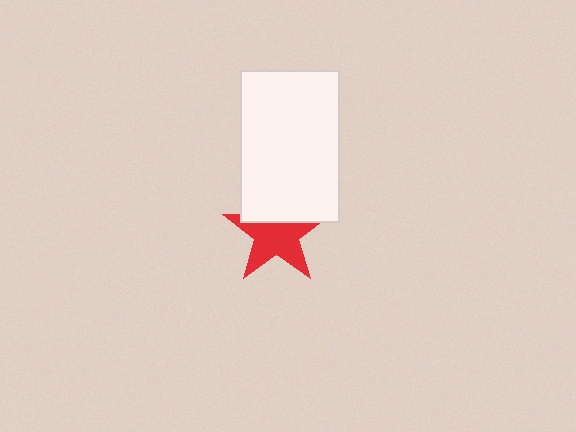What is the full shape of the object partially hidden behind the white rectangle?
The partially hidden object is a red star.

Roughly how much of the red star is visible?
About half of it is visible (roughly 64%).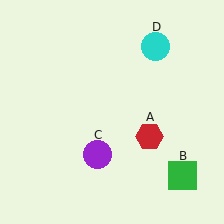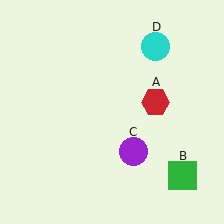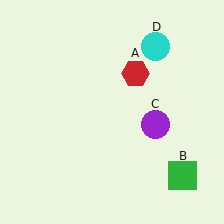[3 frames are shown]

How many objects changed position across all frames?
2 objects changed position: red hexagon (object A), purple circle (object C).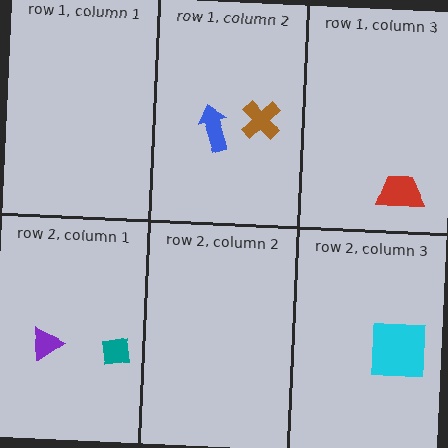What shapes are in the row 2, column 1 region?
The purple triangle, the teal square.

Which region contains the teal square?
The row 2, column 1 region.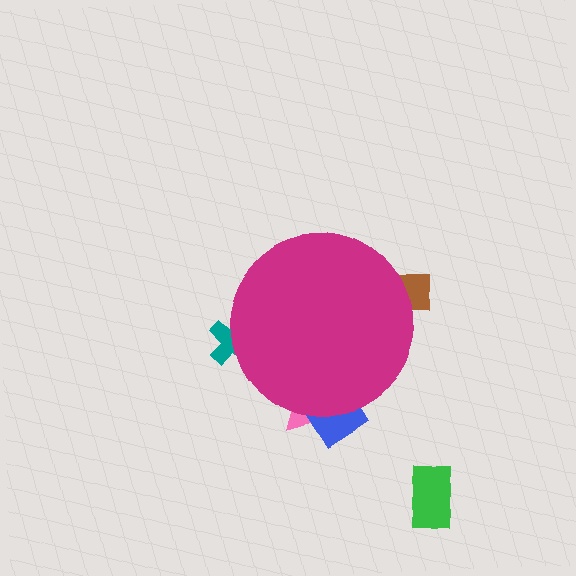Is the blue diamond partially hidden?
Yes, the blue diamond is partially hidden behind the magenta circle.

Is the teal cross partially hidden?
Yes, the teal cross is partially hidden behind the magenta circle.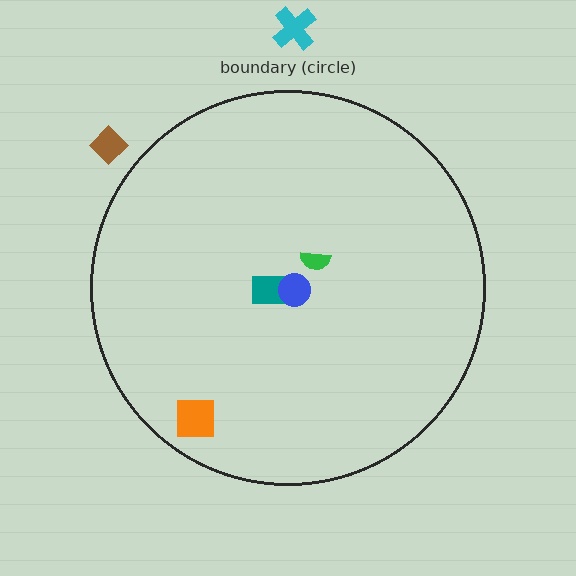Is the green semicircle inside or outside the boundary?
Inside.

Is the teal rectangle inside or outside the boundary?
Inside.